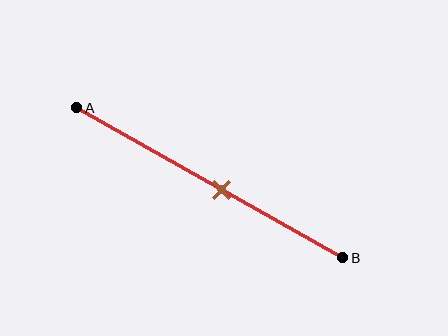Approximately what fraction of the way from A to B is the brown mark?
The brown mark is approximately 55% of the way from A to B.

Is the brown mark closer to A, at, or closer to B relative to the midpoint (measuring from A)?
The brown mark is closer to point B than the midpoint of segment AB.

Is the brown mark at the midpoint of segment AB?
No, the mark is at about 55% from A, not at the 50% midpoint.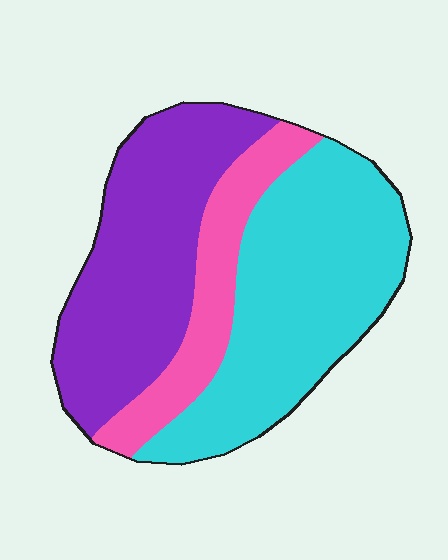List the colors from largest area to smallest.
From largest to smallest: cyan, purple, pink.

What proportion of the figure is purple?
Purple takes up between a quarter and a half of the figure.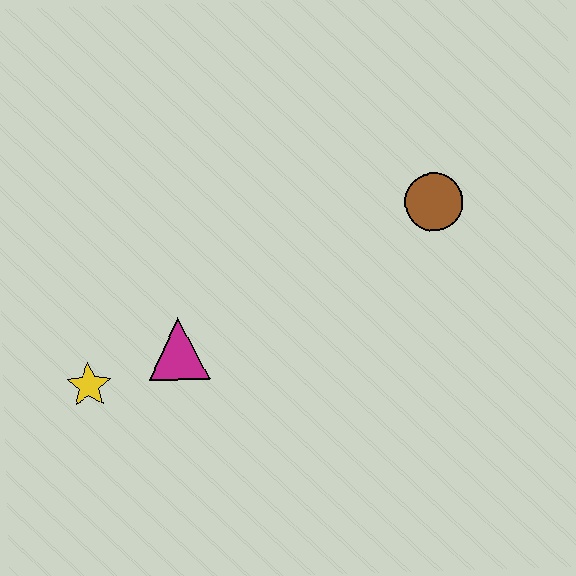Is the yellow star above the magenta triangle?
No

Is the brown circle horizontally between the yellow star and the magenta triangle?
No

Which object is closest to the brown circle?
The magenta triangle is closest to the brown circle.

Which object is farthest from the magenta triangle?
The brown circle is farthest from the magenta triangle.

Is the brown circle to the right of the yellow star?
Yes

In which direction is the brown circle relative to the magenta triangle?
The brown circle is to the right of the magenta triangle.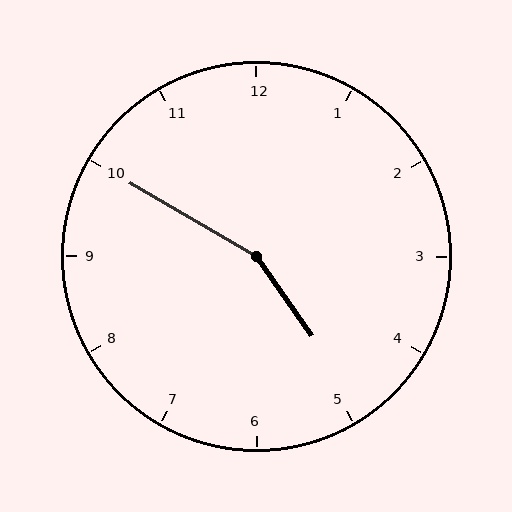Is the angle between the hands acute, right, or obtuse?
It is obtuse.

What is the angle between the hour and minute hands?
Approximately 155 degrees.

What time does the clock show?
4:50.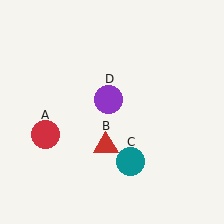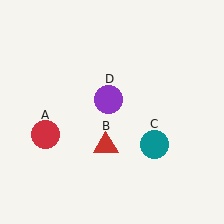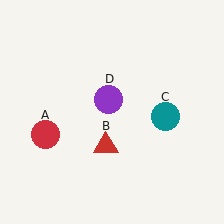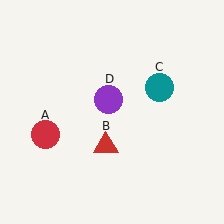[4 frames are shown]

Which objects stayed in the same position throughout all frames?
Red circle (object A) and red triangle (object B) and purple circle (object D) remained stationary.